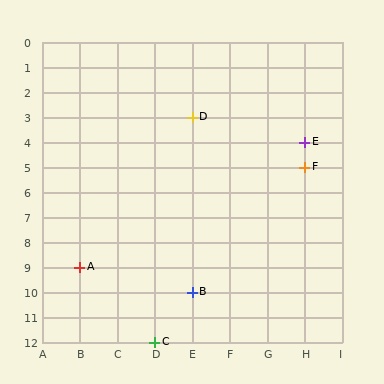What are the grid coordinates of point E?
Point E is at grid coordinates (H, 4).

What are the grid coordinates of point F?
Point F is at grid coordinates (H, 5).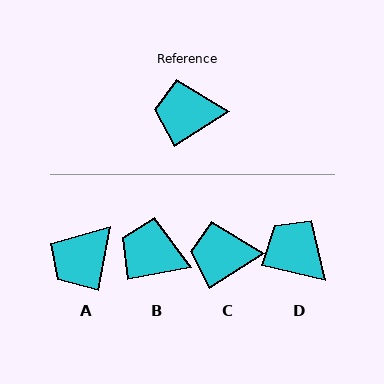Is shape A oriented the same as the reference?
No, it is off by about 47 degrees.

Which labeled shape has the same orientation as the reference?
C.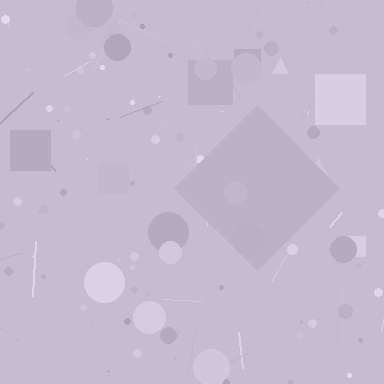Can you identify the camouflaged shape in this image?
The camouflaged shape is a diamond.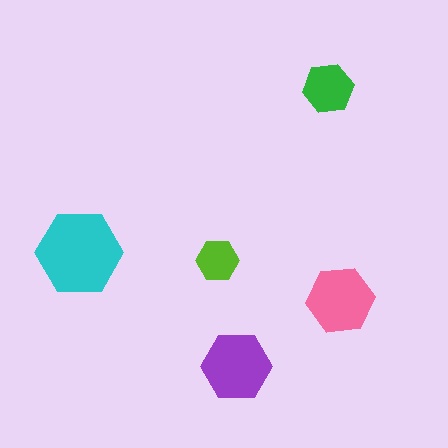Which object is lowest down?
The purple hexagon is bottommost.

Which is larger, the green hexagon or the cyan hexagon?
The cyan one.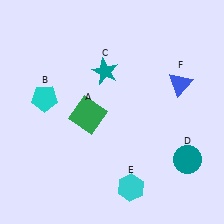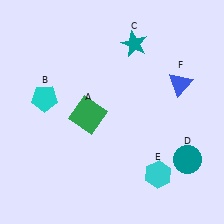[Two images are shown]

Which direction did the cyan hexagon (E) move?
The cyan hexagon (E) moved right.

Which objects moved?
The objects that moved are: the teal star (C), the cyan hexagon (E).